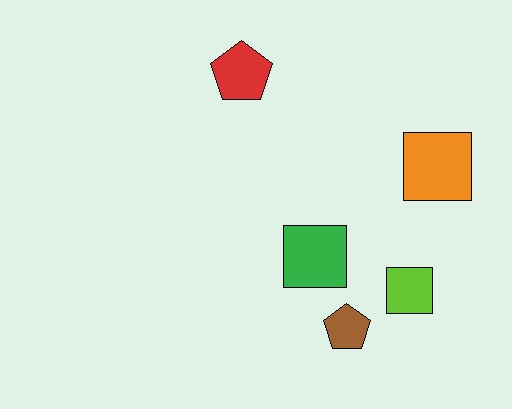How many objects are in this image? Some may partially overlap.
There are 5 objects.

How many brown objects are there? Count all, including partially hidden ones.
There is 1 brown object.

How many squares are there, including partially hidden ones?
There are 3 squares.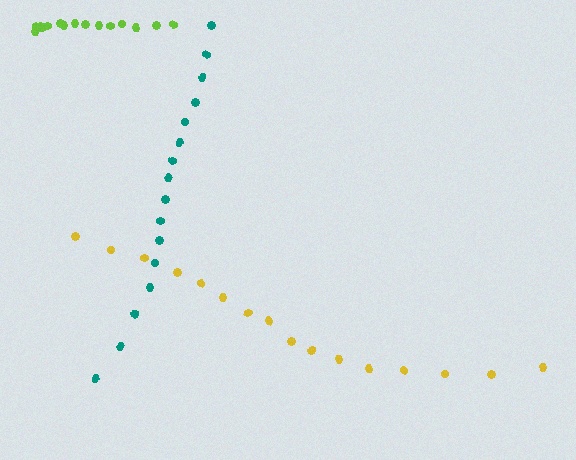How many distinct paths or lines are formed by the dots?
There are 3 distinct paths.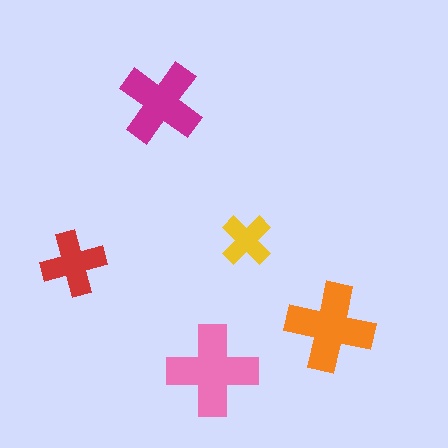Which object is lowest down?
The pink cross is bottommost.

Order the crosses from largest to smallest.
the pink one, the orange one, the magenta one, the red one, the yellow one.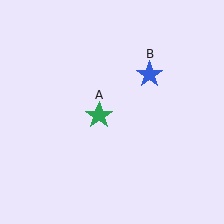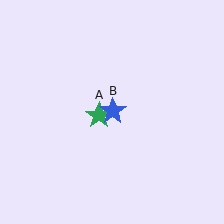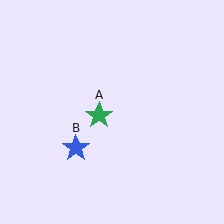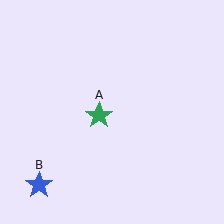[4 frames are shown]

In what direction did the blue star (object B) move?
The blue star (object B) moved down and to the left.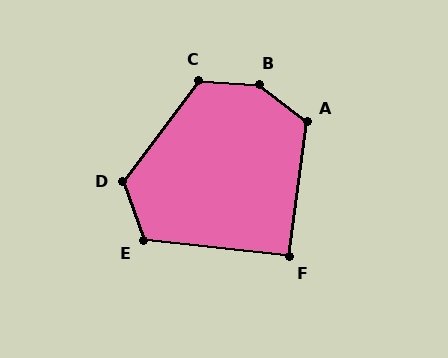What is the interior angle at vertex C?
Approximately 124 degrees (obtuse).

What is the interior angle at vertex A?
Approximately 120 degrees (obtuse).